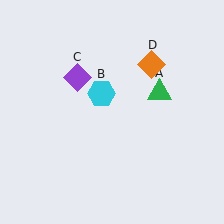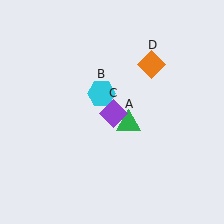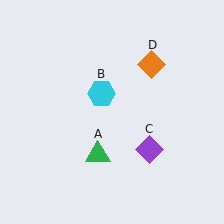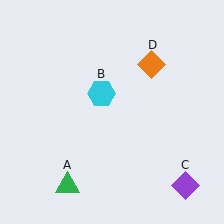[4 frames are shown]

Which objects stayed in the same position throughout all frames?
Cyan hexagon (object B) and orange diamond (object D) remained stationary.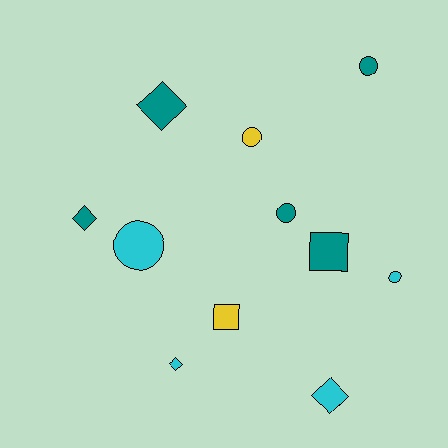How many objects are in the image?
There are 11 objects.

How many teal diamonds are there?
There are 2 teal diamonds.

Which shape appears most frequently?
Circle, with 5 objects.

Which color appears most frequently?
Teal, with 5 objects.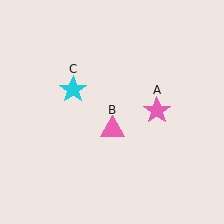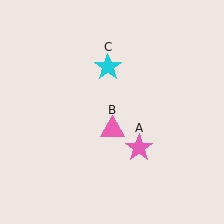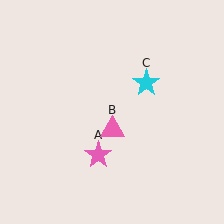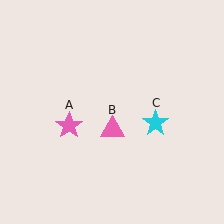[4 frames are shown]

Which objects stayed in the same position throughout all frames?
Pink triangle (object B) remained stationary.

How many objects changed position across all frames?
2 objects changed position: pink star (object A), cyan star (object C).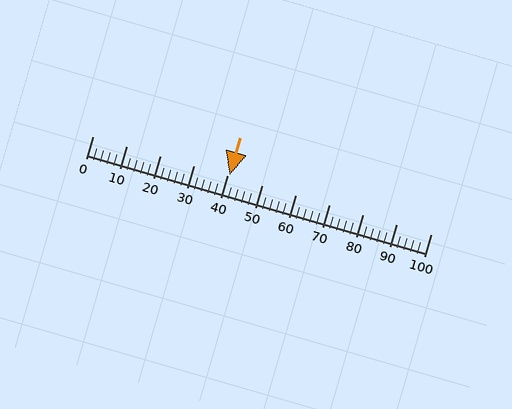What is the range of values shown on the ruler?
The ruler shows values from 0 to 100.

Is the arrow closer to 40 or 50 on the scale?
The arrow is closer to 40.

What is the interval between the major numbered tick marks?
The major tick marks are spaced 10 units apart.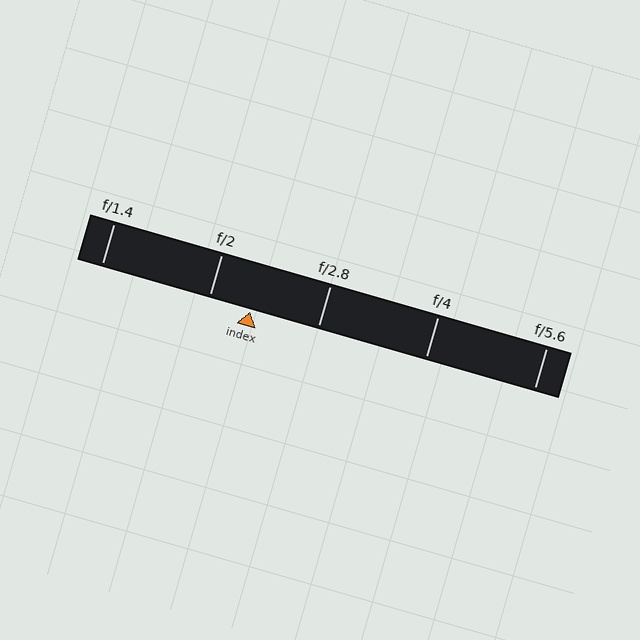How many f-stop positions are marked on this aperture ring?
There are 5 f-stop positions marked.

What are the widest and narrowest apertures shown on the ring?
The widest aperture shown is f/1.4 and the narrowest is f/5.6.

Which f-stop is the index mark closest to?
The index mark is closest to f/2.